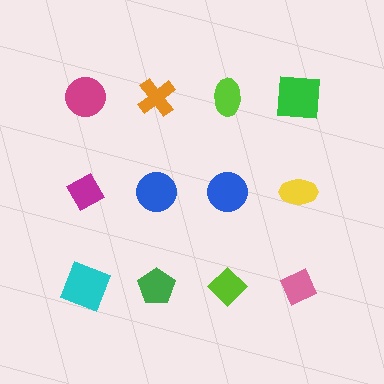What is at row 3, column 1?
A cyan square.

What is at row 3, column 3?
A lime diamond.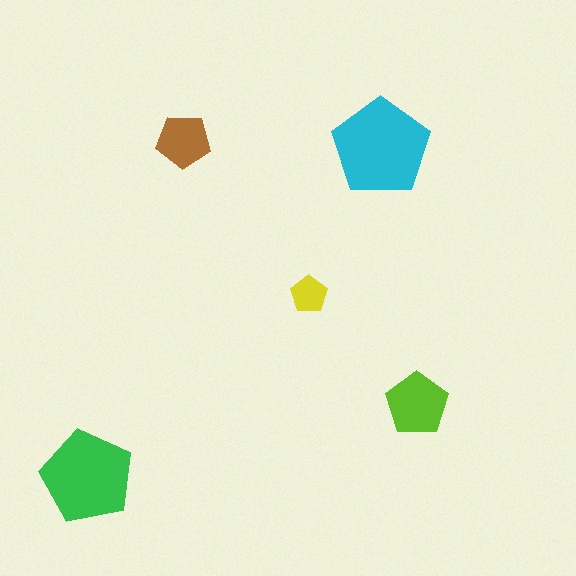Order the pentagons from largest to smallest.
the cyan one, the green one, the lime one, the brown one, the yellow one.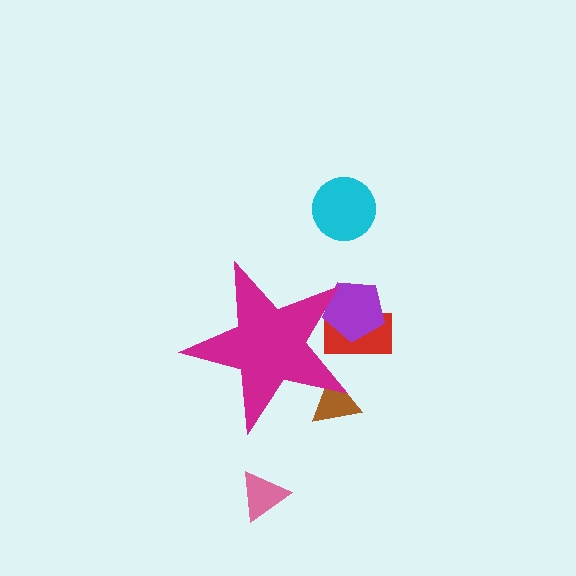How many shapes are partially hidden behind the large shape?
3 shapes are partially hidden.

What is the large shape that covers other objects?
A magenta star.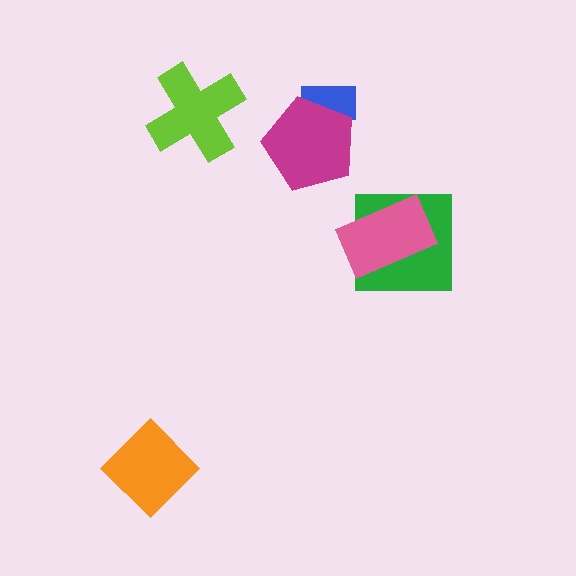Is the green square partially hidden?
Yes, it is partially covered by another shape.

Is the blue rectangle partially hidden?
Yes, it is partially covered by another shape.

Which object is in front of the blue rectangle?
The magenta pentagon is in front of the blue rectangle.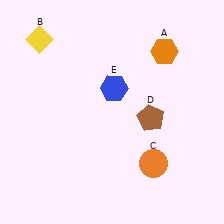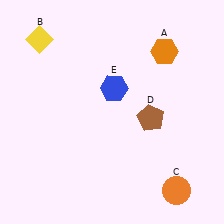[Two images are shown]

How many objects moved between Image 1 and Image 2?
1 object moved between the two images.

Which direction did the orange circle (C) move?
The orange circle (C) moved down.